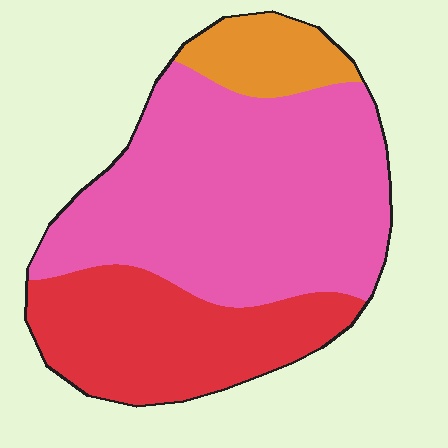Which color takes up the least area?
Orange, at roughly 10%.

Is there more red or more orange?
Red.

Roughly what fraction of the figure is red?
Red takes up about one third (1/3) of the figure.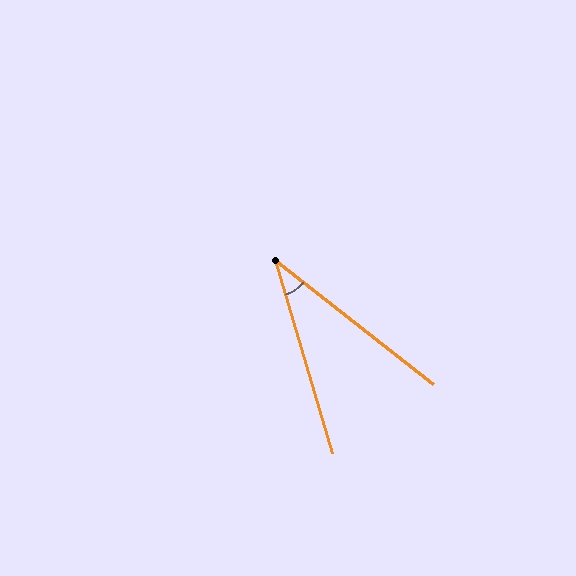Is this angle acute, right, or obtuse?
It is acute.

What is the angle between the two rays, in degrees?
Approximately 36 degrees.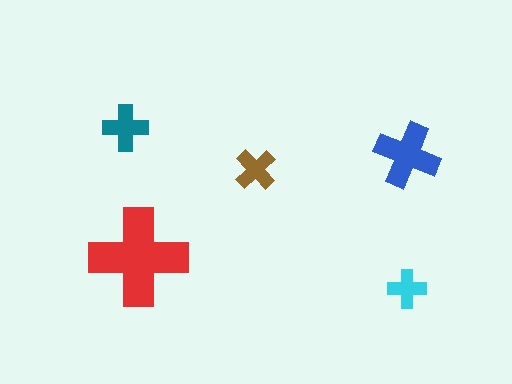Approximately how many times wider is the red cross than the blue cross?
About 1.5 times wider.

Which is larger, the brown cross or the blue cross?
The blue one.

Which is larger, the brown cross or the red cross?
The red one.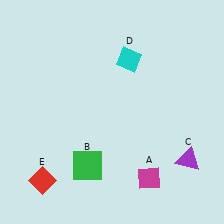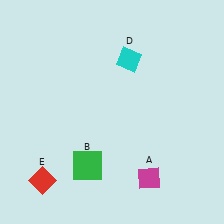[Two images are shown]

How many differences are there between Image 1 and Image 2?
There is 1 difference between the two images.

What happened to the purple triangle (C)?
The purple triangle (C) was removed in Image 2. It was in the bottom-right area of Image 1.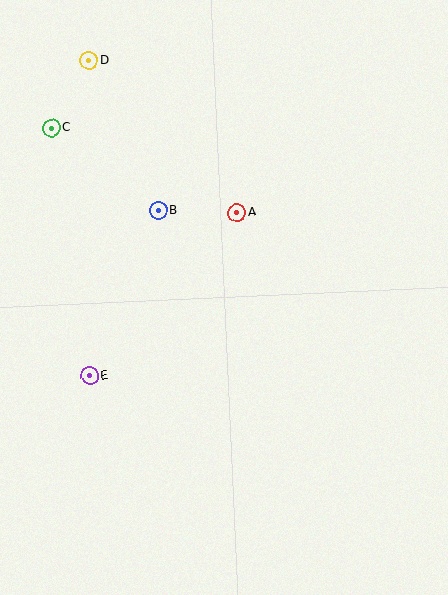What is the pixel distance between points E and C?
The distance between E and C is 251 pixels.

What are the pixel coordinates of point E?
Point E is at (90, 376).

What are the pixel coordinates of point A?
Point A is at (237, 213).